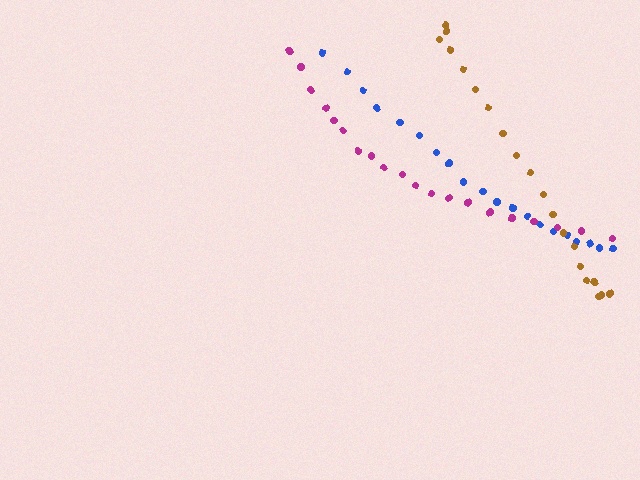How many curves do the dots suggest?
There are 3 distinct paths.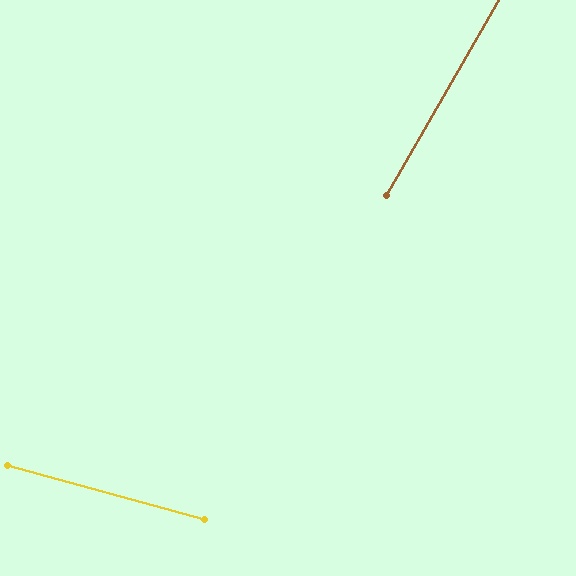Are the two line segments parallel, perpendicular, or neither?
Neither parallel nor perpendicular — they differ by about 76°.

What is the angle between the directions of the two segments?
Approximately 76 degrees.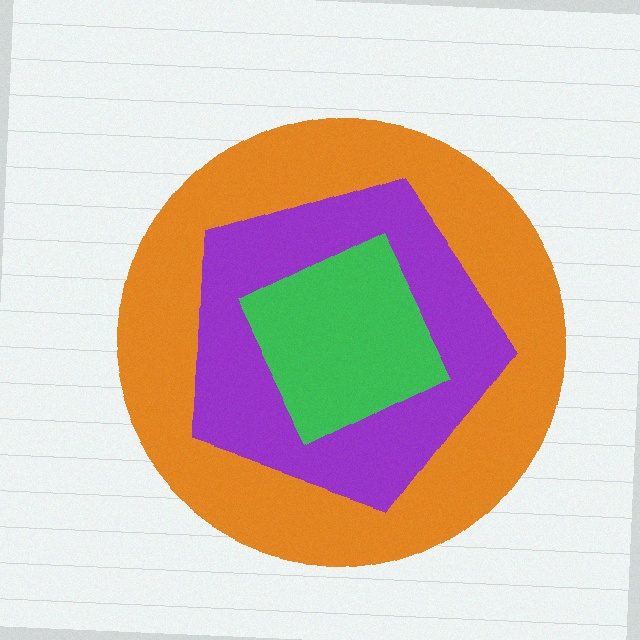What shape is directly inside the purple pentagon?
The green diamond.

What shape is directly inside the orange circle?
The purple pentagon.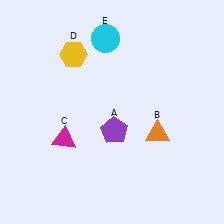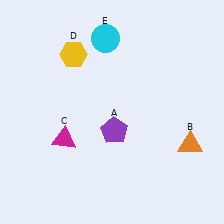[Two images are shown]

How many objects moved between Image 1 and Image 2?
1 object moved between the two images.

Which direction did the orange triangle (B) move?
The orange triangle (B) moved right.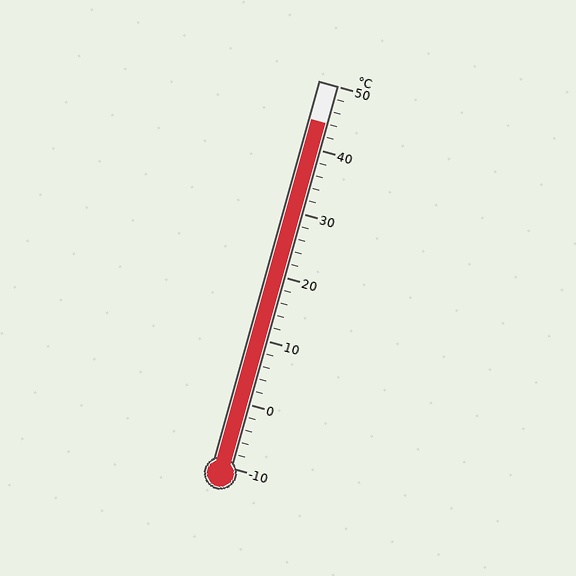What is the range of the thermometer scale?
The thermometer scale ranges from -10°C to 50°C.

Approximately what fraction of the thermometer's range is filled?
The thermometer is filled to approximately 90% of its range.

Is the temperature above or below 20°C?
The temperature is above 20°C.